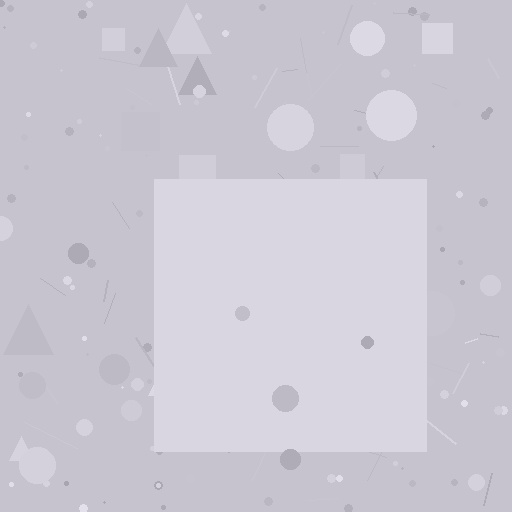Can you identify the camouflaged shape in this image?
The camouflaged shape is a square.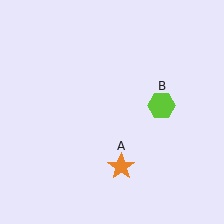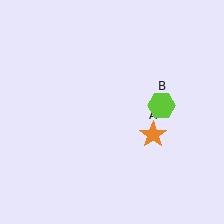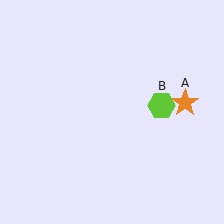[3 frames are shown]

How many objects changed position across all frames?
1 object changed position: orange star (object A).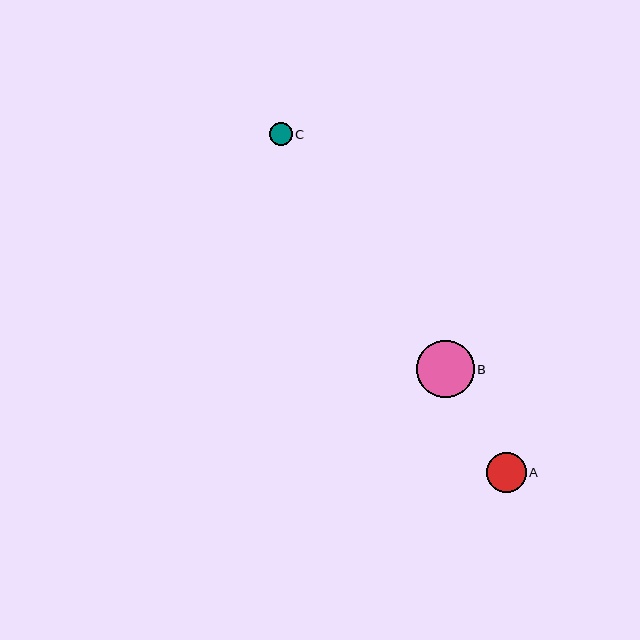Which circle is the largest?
Circle B is the largest with a size of approximately 58 pixels.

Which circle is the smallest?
Circle C is the smallest with a size of approximately 23 pixels.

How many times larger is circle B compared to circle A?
Circle B is approximately 1.5 times the size of circle A.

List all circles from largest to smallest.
From largest to smallest: B, A, C.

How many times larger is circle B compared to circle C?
Circle B is approximately 2.5 times the size of circle C.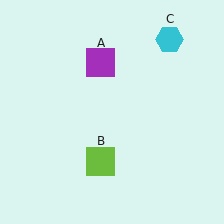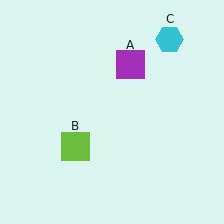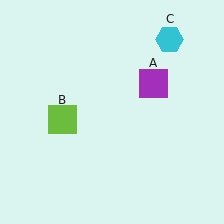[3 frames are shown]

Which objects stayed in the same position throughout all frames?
Cyan hexagon (object C) remained stationary.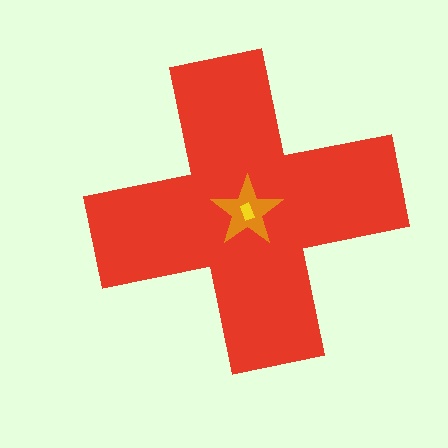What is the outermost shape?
The red cross.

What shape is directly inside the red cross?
The orange star.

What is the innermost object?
The yellow rectangle.